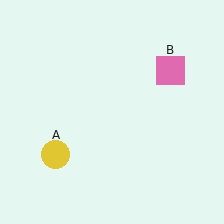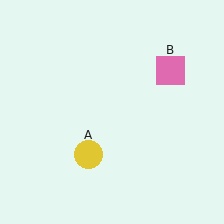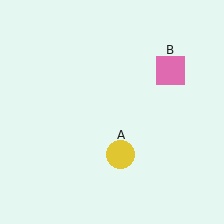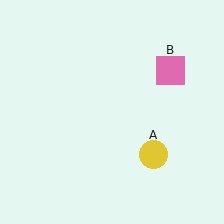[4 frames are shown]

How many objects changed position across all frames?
1 object changed position: yellow circle (object A).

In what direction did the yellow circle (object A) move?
The yellow circle (object A) moved right.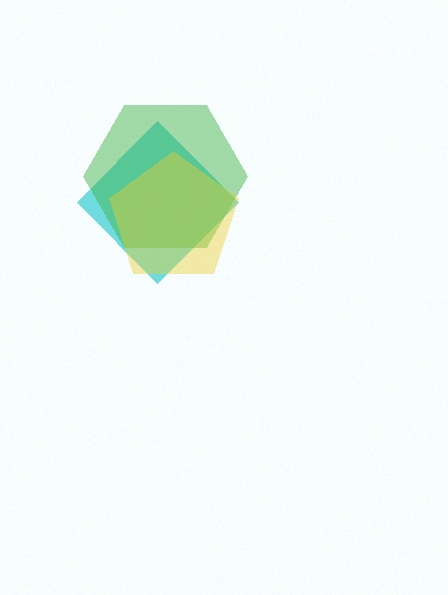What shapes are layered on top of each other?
The layered shapes are: a cyan diamond, a green hexagon, a yellow pentagon.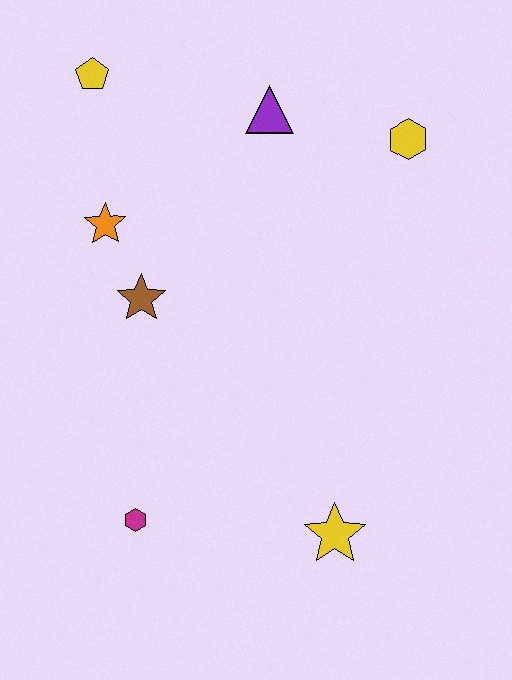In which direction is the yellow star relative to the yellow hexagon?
The yellow star is below the yellow hexagon.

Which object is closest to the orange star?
The brown star is closest to the orange star.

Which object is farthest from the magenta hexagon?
The yellow hexagon is farthest from the magenta hexagon.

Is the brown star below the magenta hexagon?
No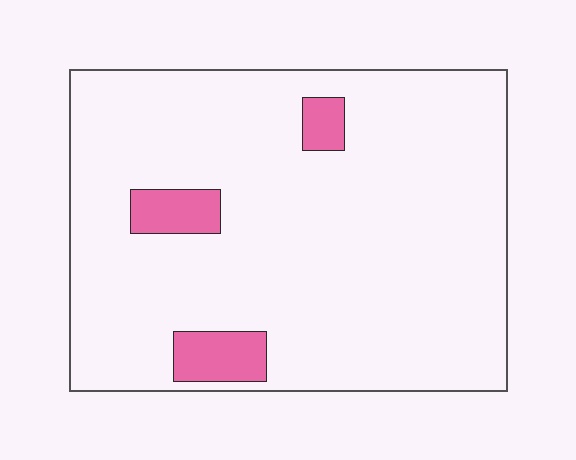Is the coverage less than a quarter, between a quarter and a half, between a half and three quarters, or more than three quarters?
Less than a quarter.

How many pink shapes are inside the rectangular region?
3.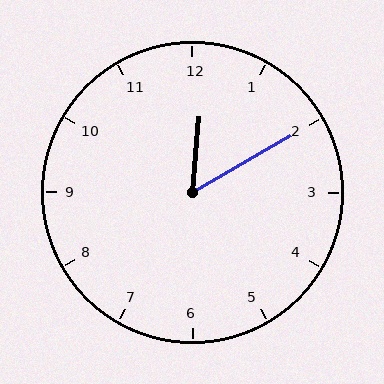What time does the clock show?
12:10.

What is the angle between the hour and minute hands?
Approximately 55 degrees.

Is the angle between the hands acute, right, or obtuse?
It is acute.